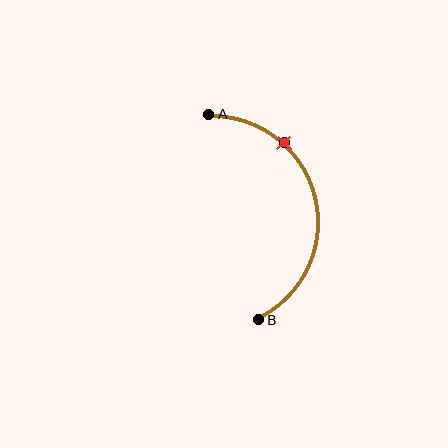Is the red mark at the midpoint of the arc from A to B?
No. The red mark lies on the arc but is closer to endpoint A. The arc midpoint would be at the point on the curve equidistant along the arc from both A and B.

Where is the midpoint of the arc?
The arc midpoint is the point on the curve farthest from the straight line joining A and B. It sits to the right of that line.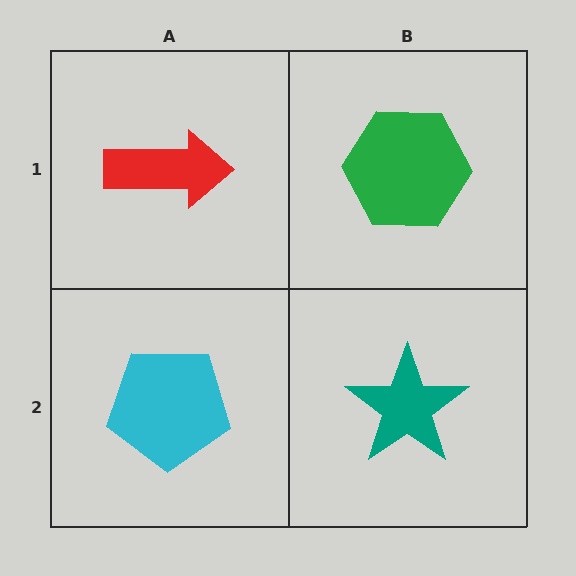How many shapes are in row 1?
2 shapes.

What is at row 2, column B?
A teal star.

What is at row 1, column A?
A red arrow.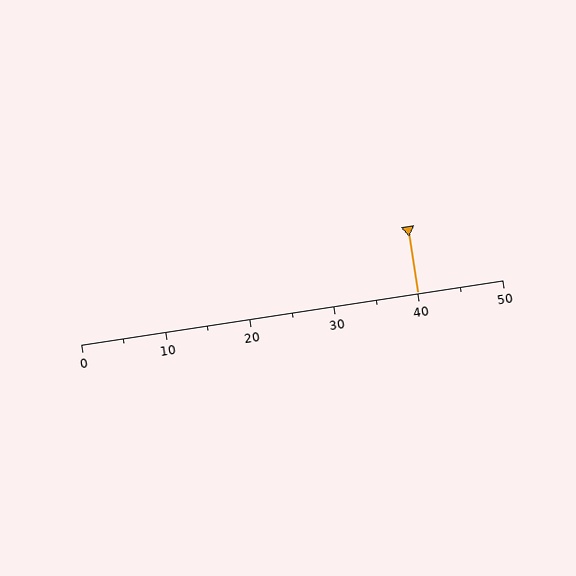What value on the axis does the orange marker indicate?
The marker indicates approximately 40.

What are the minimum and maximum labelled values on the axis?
The axis runs from 0 to 50.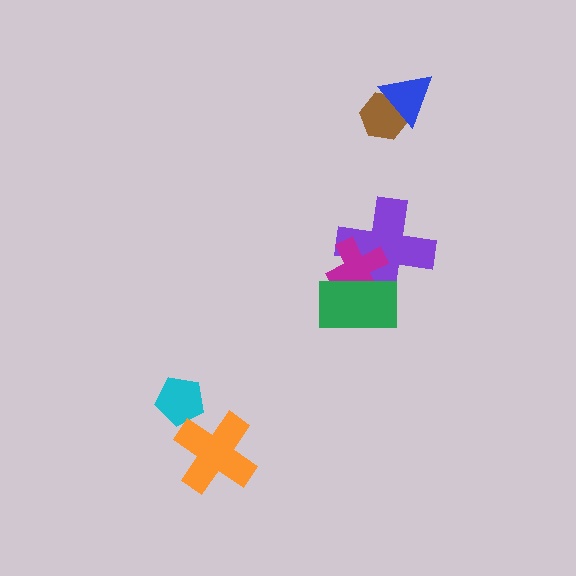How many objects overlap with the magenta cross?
2 objects overlap with the magenta cross.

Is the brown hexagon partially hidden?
Yes, it is partially covered by another shape.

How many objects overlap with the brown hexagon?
1 object overlaps with the brown hexagon.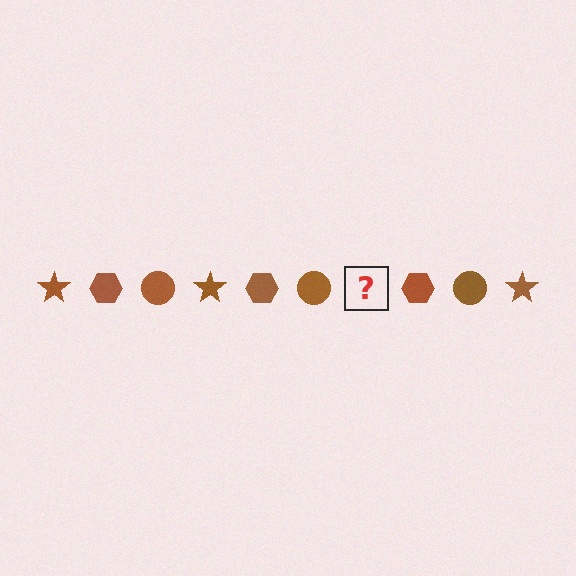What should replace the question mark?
The question mark should be replaced with a brown star.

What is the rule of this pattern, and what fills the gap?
The rule is that the pattern cycles through star, hexagon, circle shapes in brown. The gap should be filled with a brown star.